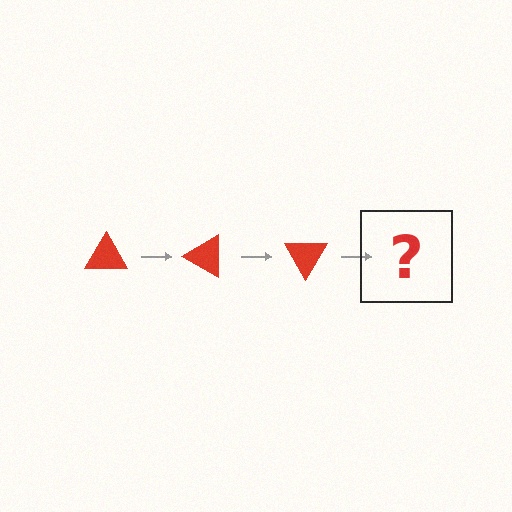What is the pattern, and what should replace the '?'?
The pattern is that the triangle rotates 30 degrees each step. The '?' should be a red triangle rotated 90 degrees.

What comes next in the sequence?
The next element should be a red triangle rotated 90 degrees.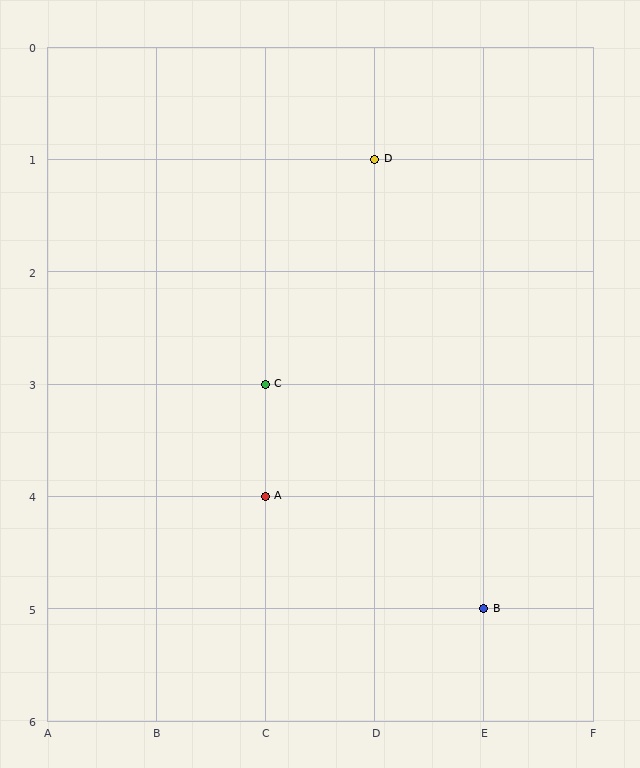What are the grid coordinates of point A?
Point A is at grid coordinates (C, 4).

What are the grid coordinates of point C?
Point C is at grid coordinates (C, 3).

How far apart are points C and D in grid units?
Points C and D are 1 column and 2 rows apart (about 2.2 grid units diagonally).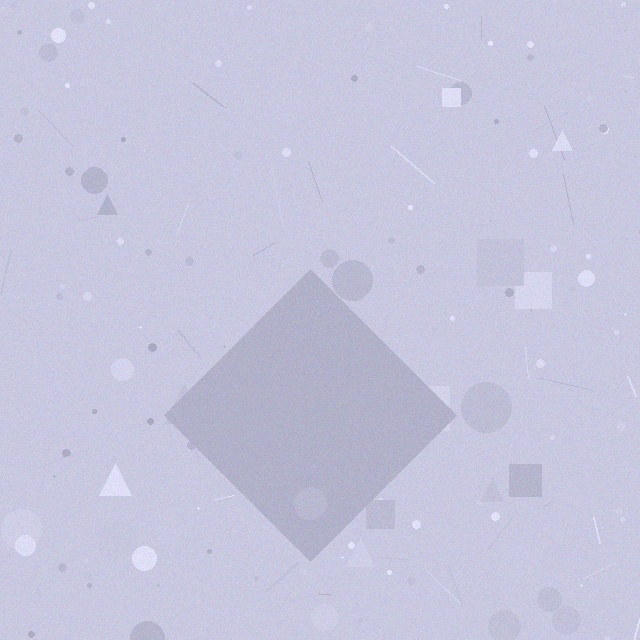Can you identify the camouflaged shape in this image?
The camouflaged shape is a diamond.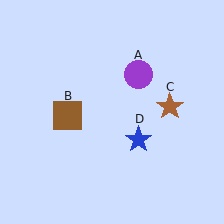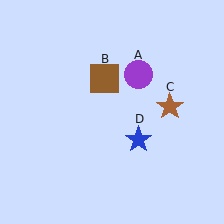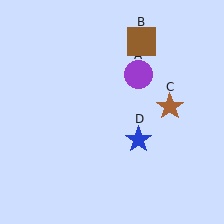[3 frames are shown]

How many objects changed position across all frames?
1 object changed position: brown square (object B).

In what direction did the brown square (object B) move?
The brown square (object B) moved up and to the right.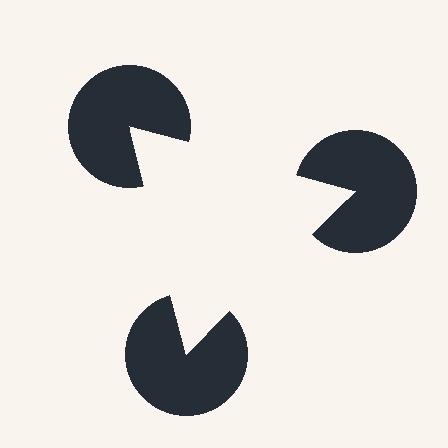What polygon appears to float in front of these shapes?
An illusory triangle — its edges are inferred from the aligned wedge cuts in the pac-man discs, not physically drawn.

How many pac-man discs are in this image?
There are 3 — one at each vertex of the illusory triangle.